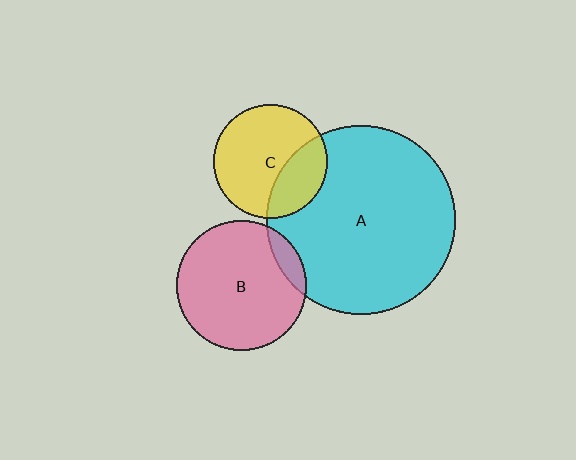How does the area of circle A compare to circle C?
Approximately 2.8 times.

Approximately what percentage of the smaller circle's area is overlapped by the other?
Approximately 30%.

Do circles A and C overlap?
Yes.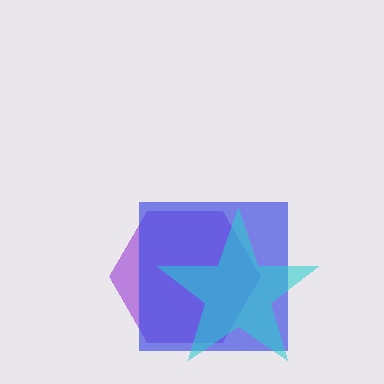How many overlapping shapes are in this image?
There are 3 overlapping shapes in the image.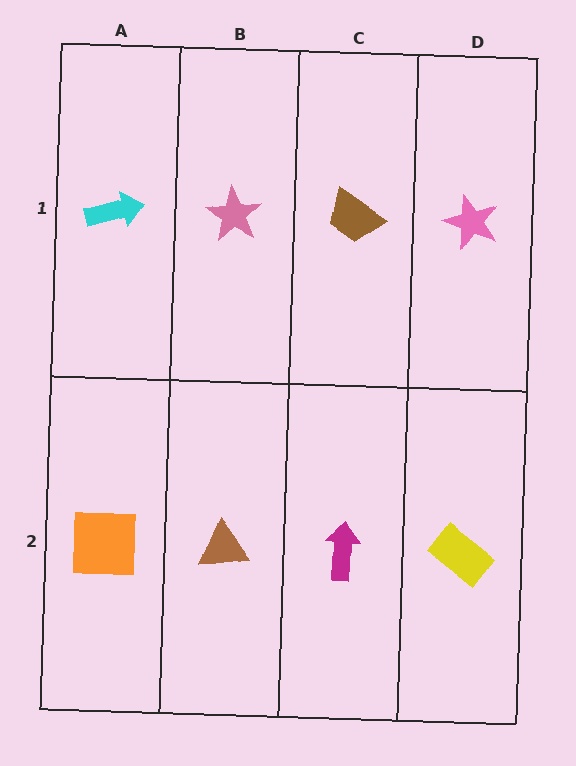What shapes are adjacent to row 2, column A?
A cyan arrow (row 1, column A), a brown triangle (row 2, column B).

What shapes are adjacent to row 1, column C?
A magenta arrow (row 2, column C), a pink star (row 1, column B), a pink star (row 1, column D).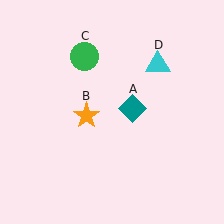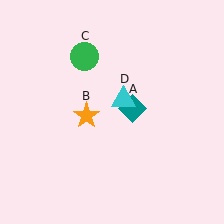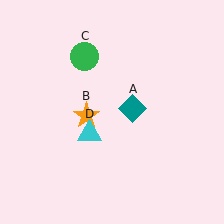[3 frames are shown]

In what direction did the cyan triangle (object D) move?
The cyan triangle (object D) moved down and to the left.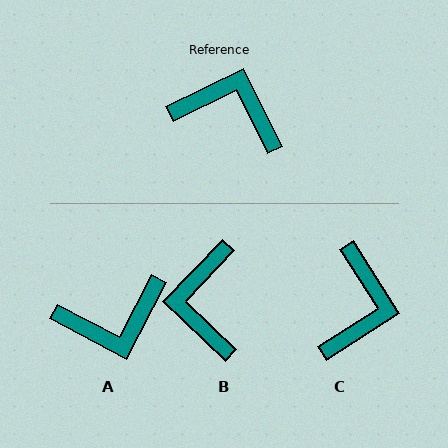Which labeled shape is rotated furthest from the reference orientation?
A, about 144 degrees away.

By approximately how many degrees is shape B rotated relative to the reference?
Approximately 110 degrees counter-clockwise.